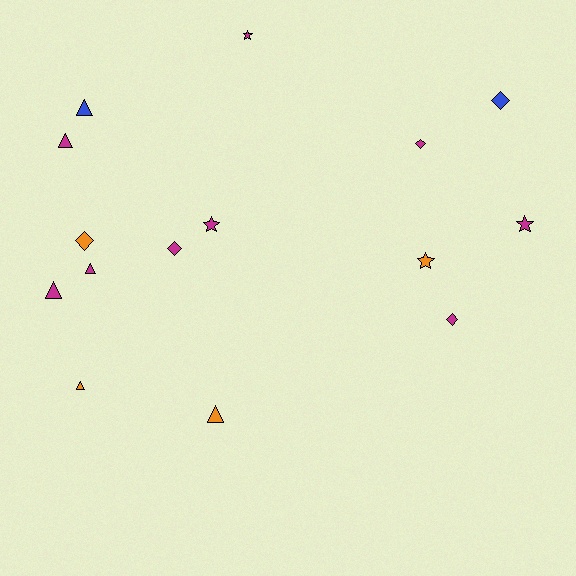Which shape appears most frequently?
Triangle, with 6 objects.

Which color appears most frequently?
Magenta, with 9 objects.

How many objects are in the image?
There are 15 objects.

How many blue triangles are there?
There is 1 blue triangle.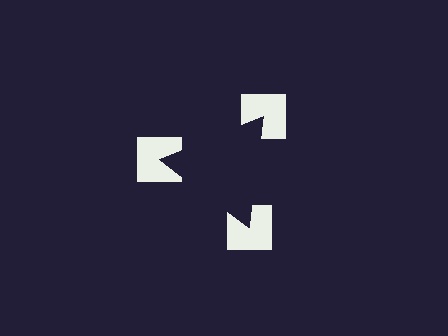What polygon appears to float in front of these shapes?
An illusory triangle — its edges are inferred from the aligned wedge cuts in the notched squares, not physically drawn.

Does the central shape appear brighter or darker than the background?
It typically appears slightly darker than the background, even though no actual brightness change is drawn.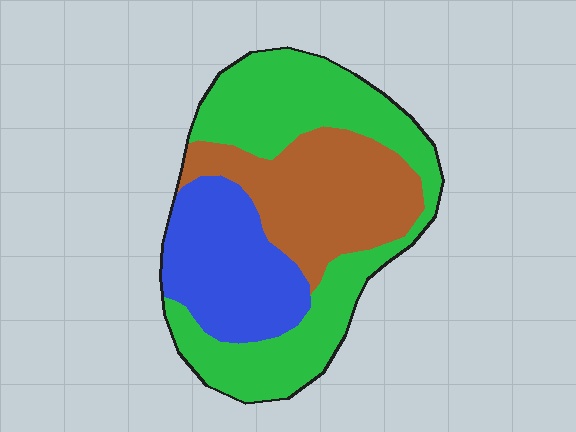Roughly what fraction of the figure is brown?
Brown covers around 30% of the figure.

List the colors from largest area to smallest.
From largest to smallest: green, brown, blue.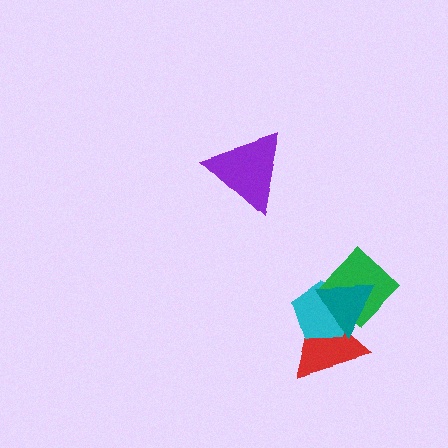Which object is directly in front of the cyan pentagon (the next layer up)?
The green diamond is directly in front of the cyan pentagon.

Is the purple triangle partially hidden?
No, no other shape covers it.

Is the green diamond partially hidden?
Yes, it is partially covered by another shape.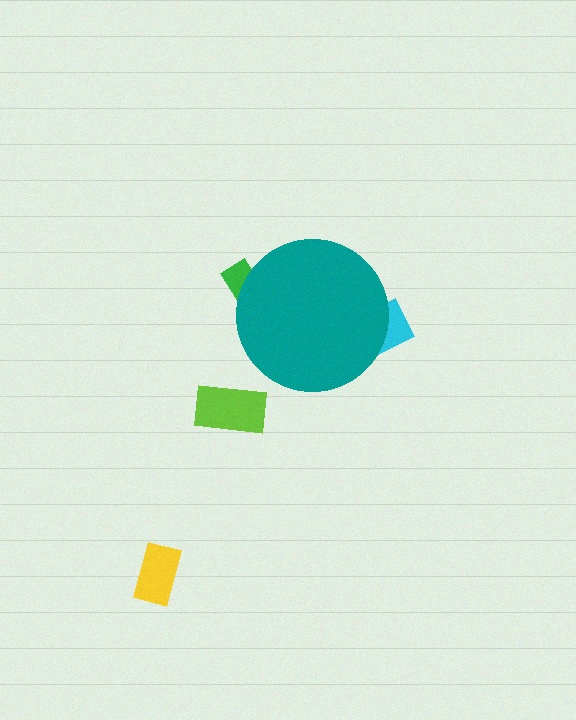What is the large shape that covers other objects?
A teal circle.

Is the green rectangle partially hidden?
Yes, the green rectangle is partially hidden behind the teal circle.